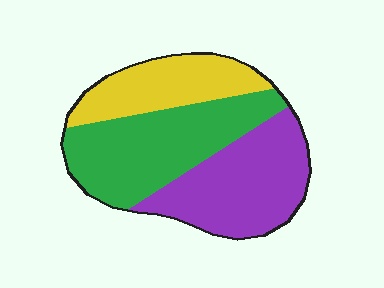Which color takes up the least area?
Yellow, at roughly 25%.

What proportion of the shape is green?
Green covers roughly 40% of the shape.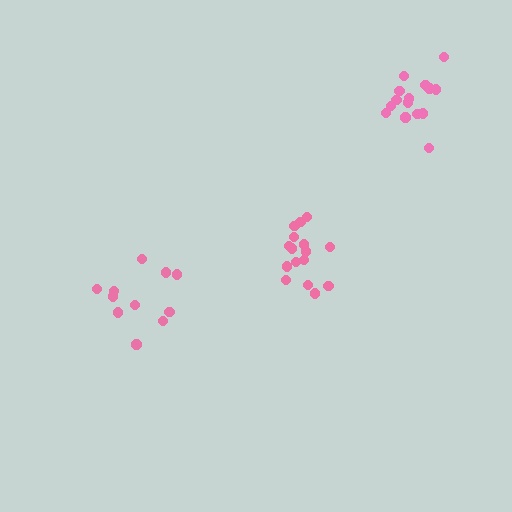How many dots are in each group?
Group 1: 16 dots, Group 2: 11 dots, Group 3: 15 dots (42 total).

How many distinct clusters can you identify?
There are 3 distinct clusters.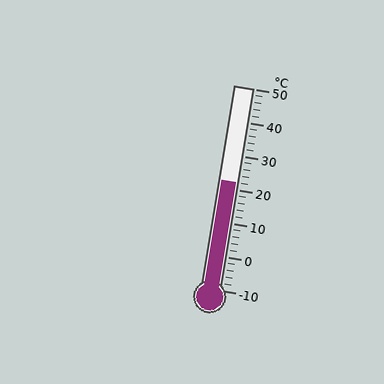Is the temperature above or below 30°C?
The temperature is below 30°C.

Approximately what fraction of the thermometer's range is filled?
The thermometer is filled to approximately 55% of its range.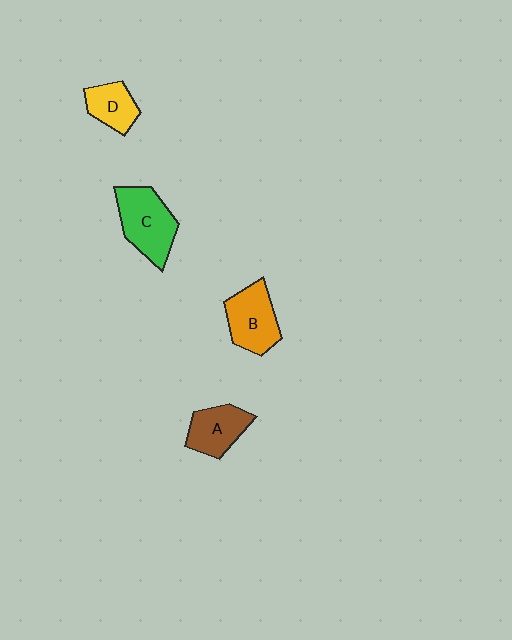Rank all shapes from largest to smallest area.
From largest to smallest: C (green), B (orange), A (brown), D (yellow).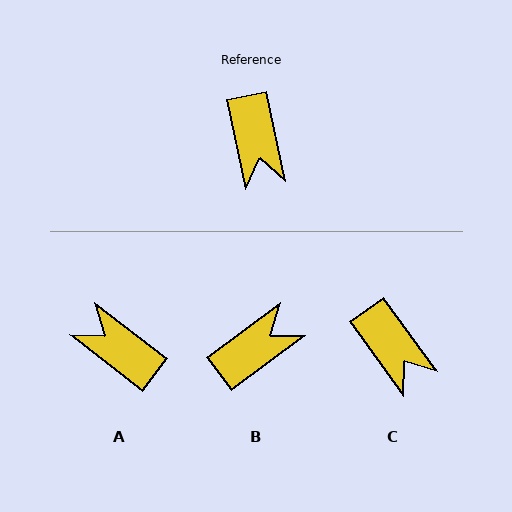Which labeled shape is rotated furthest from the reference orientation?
A, about 139 degrees away.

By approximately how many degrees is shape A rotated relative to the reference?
Approximately 139 degrees clockwise.